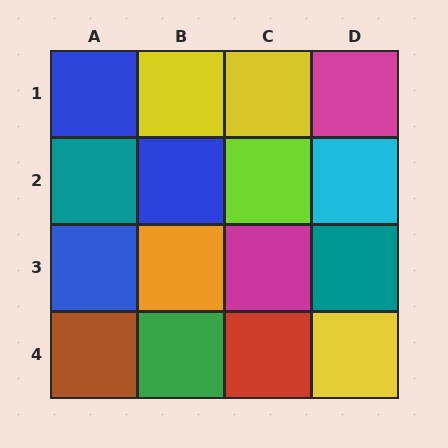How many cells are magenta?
2 cells are magenta.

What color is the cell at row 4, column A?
Brown.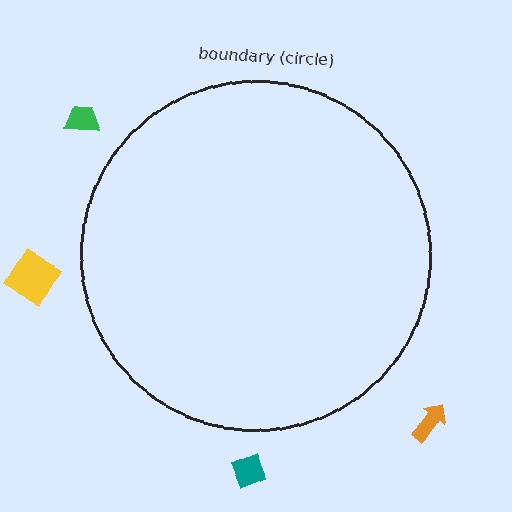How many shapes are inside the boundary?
0 inside, 4 outside.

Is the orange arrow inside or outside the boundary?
Outside.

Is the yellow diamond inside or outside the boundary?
Outside.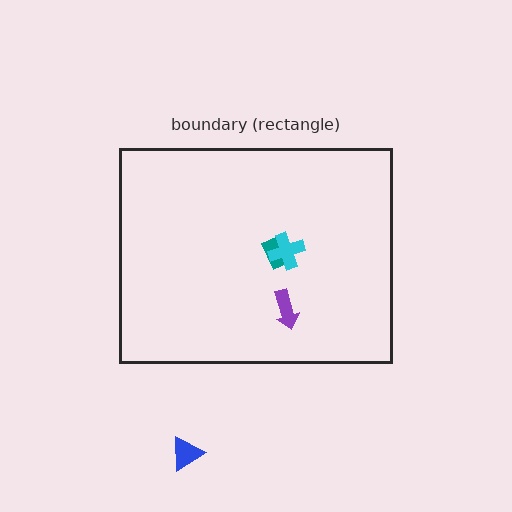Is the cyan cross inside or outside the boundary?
Inside.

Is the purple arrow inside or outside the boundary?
Inside.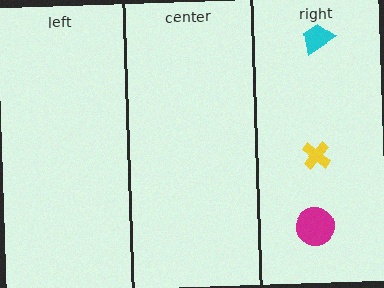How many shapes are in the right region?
3.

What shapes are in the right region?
The yellow cross, the magenta circle, the cyan trapezoid.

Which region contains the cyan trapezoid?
The right region.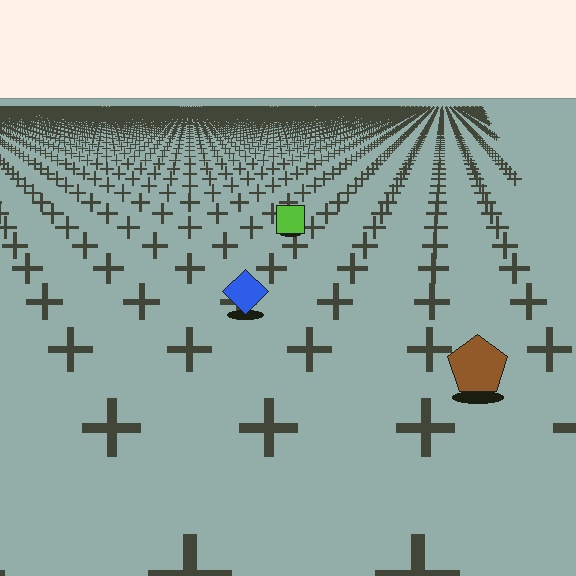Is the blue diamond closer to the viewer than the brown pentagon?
No. The brown pentagon is closer — you can tell from the texture gradient: the ground texture is coarser near it.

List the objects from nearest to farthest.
From nearest to farthest: the brown pentagon, the blue diamond, the lime square.